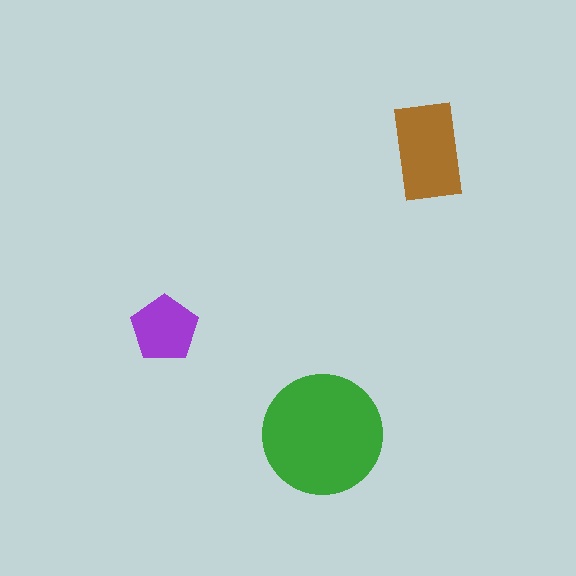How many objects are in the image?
There are 3 objects in the image.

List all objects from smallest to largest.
The purple pentagon, the brown rectangle, the green circle.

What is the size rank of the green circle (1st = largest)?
1st.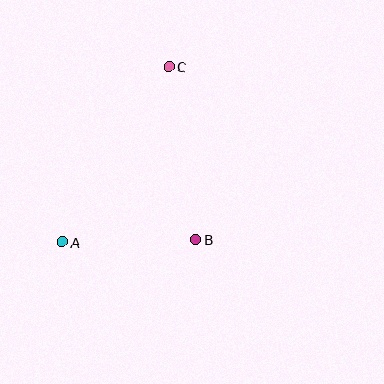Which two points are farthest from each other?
Points A and C are farthest from each other.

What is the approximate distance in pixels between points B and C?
The distance between B and C is approximately 175 pixels.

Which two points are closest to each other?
Points A and B are closest to each other.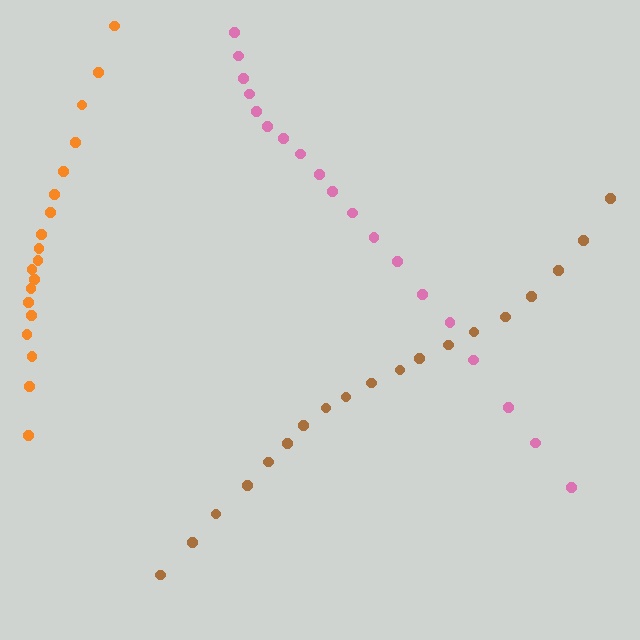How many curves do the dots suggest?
There are 3 distinct paths.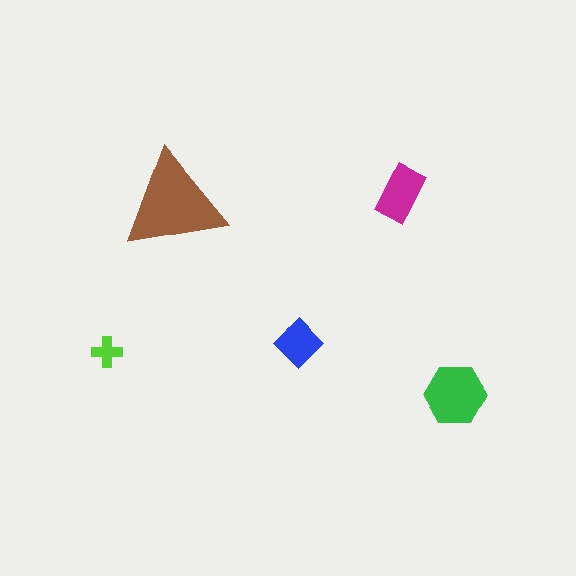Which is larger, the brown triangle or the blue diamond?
The brown triangle.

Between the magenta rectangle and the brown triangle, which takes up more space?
The brown triangle.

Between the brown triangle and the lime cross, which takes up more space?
The brown triangle.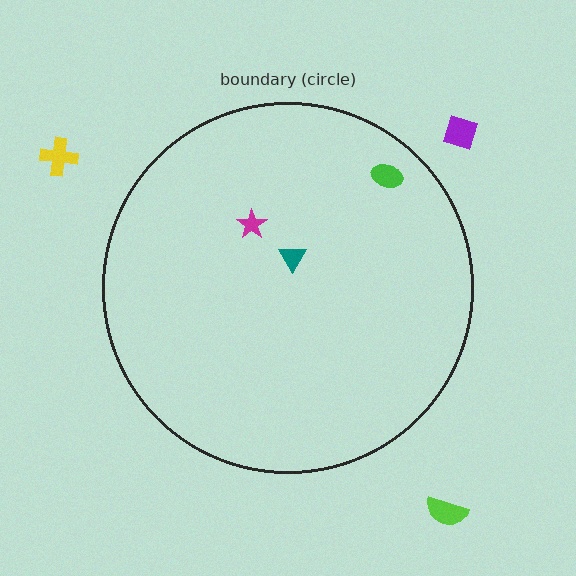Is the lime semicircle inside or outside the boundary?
Outside.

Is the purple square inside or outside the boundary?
Outside.